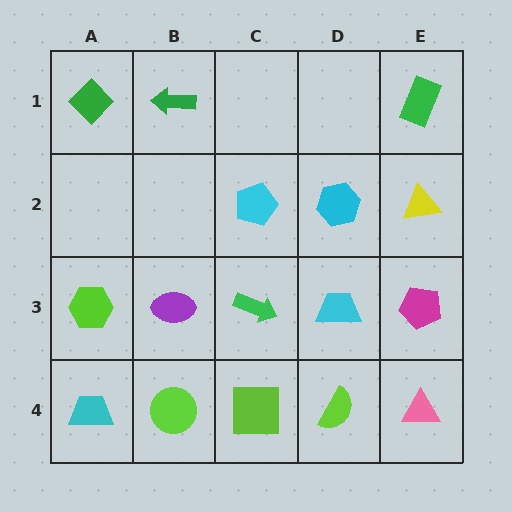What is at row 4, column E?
A pink triangle.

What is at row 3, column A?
A lime hexagon.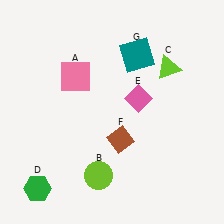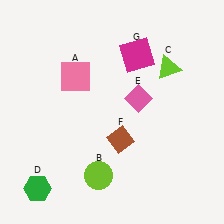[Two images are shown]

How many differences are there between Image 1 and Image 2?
There is 1 difference between the two images.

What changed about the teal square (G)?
In Image 1, G is teal. In Image 2, it changed to magenta.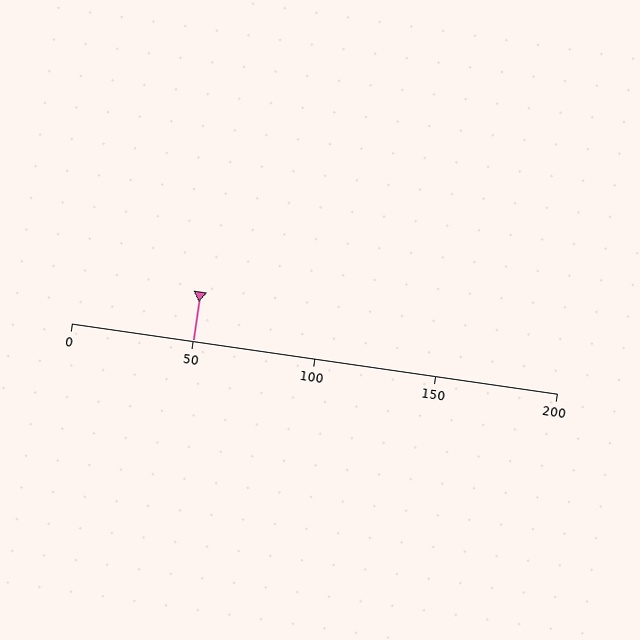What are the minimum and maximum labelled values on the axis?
The axis runs from 0 to 200.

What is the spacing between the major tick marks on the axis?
The major ticks are spaced 50 apart.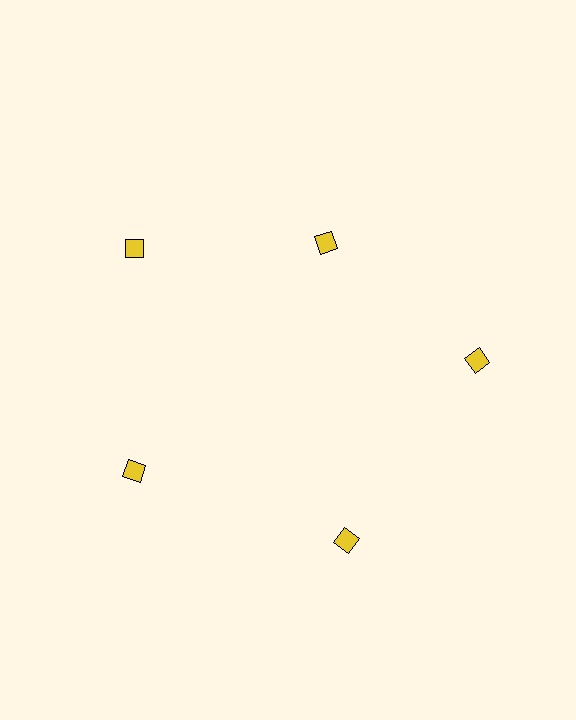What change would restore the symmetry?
The symmetry would be restored by moving it outward, back onto the ring so that all 5 diamonds sit at equal angles and equal distance from the center.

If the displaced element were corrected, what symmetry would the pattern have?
It would have 5-fold rotational symmetry — the pattern would map onto itself every 72 degrees.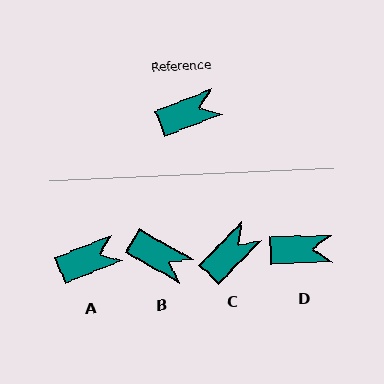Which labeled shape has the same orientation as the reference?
A.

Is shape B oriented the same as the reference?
No, it is off by about 52 degrees.